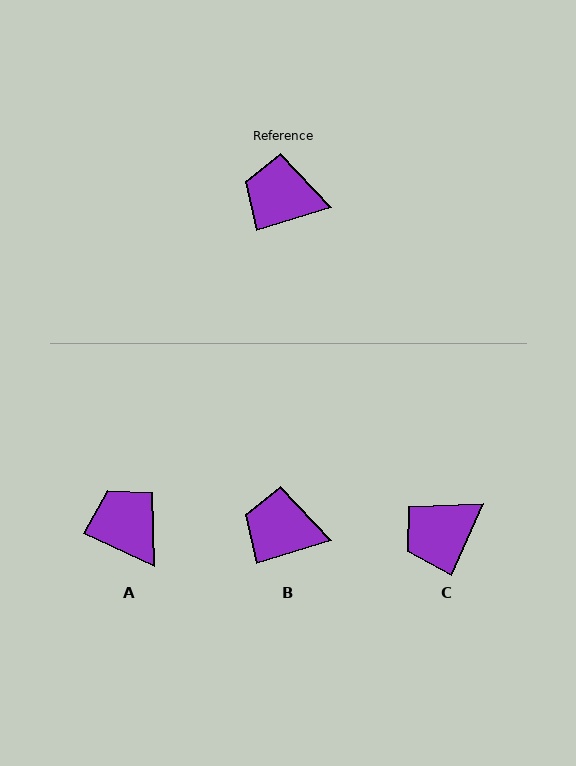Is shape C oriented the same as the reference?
No, it is off by about 49 degrees.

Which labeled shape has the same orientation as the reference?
B.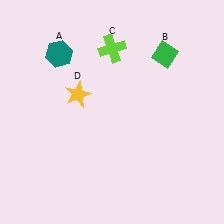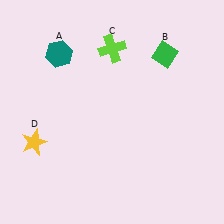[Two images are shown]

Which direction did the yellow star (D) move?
The yellow star (D) moved down.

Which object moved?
The yellow star (D) moved down.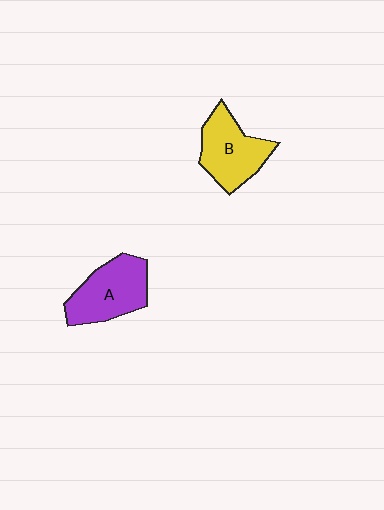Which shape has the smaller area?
Shape B (yellow).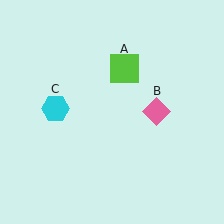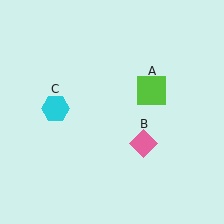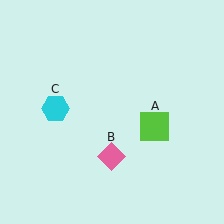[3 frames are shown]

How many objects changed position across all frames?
2 objects changed position: lime square (object A), pink diamond (object B).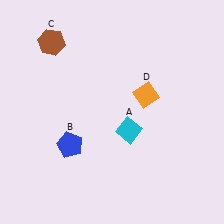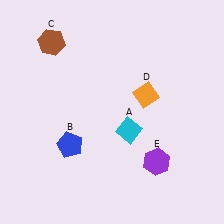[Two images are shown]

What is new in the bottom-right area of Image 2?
A purple hexagon (E) was added in the bottom-right area of Image 2.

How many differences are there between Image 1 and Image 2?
There is 1 difference between the two images.